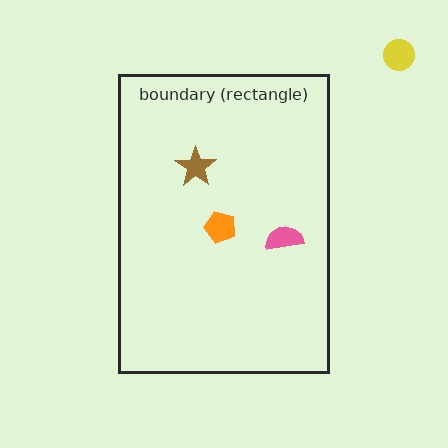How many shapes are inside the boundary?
3 inside, 1 outside.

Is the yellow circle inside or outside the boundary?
Outside.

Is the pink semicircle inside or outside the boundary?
Inside.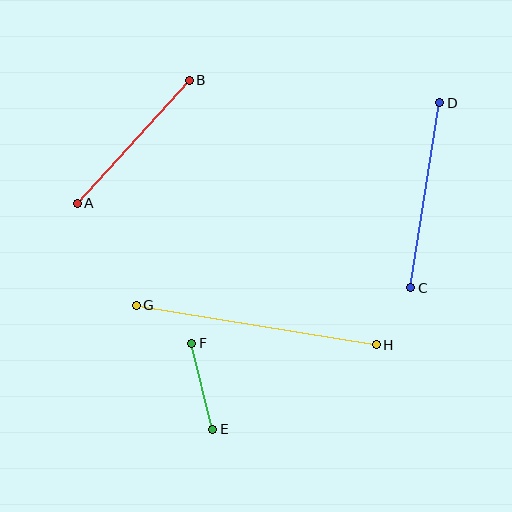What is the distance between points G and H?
The distance is approximately 243 pixels.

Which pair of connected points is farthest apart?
Points G and H are farthest apart.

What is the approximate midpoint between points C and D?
The midpoint is at approximately (425, 195) pixels.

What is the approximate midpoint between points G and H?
The midpoint is at approximately (256, 325) pixels.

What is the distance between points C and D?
The distance is approximately 187 pixels.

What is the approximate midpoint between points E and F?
The midpoint is at approximately (202, 386) pixels.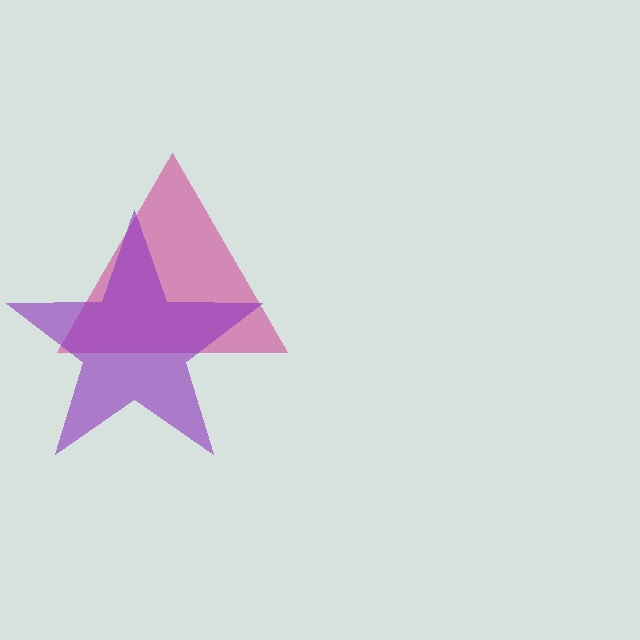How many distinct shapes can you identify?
There are 2 distinct shapes: a magenta triangle, a purple star.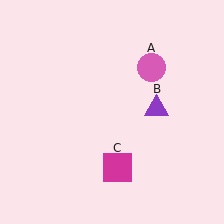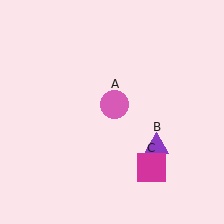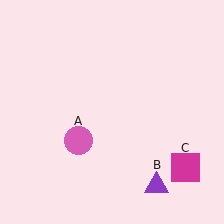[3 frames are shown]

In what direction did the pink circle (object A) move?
The pink circle (object A) moved down and to the left.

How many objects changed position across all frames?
3 objects changed position: pink circle (object A), purple triangle (object B), magenta square (object C).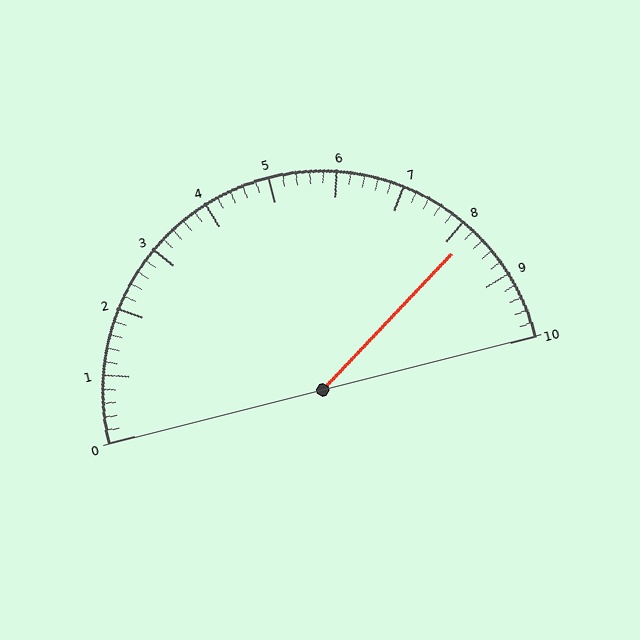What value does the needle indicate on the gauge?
The needle indicates approximately 8.2.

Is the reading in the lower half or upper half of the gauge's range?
The reading is in the upper half of the range (0 to 10).